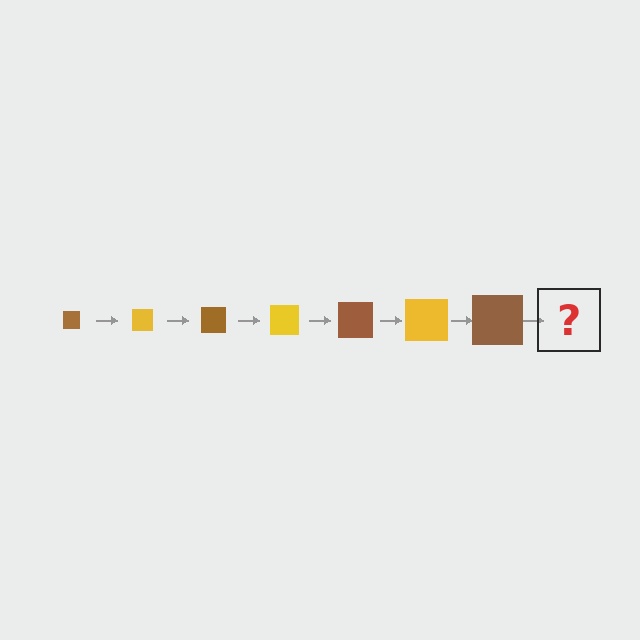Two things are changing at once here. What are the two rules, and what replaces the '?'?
The two rules are that the square grows larger each step and the color cycles through brown and yellow. The '?' should be a yellow square, larger than the previous one.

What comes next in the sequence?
The next element should be a yellow square, larger than the previous one.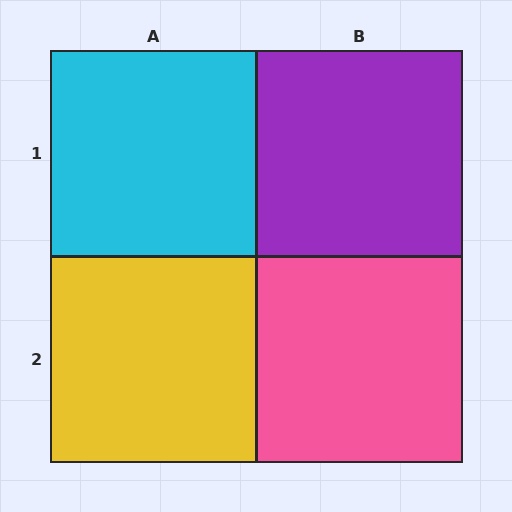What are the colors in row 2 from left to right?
Yellow, pink.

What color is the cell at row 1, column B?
Purple.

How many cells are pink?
1 cell is pink.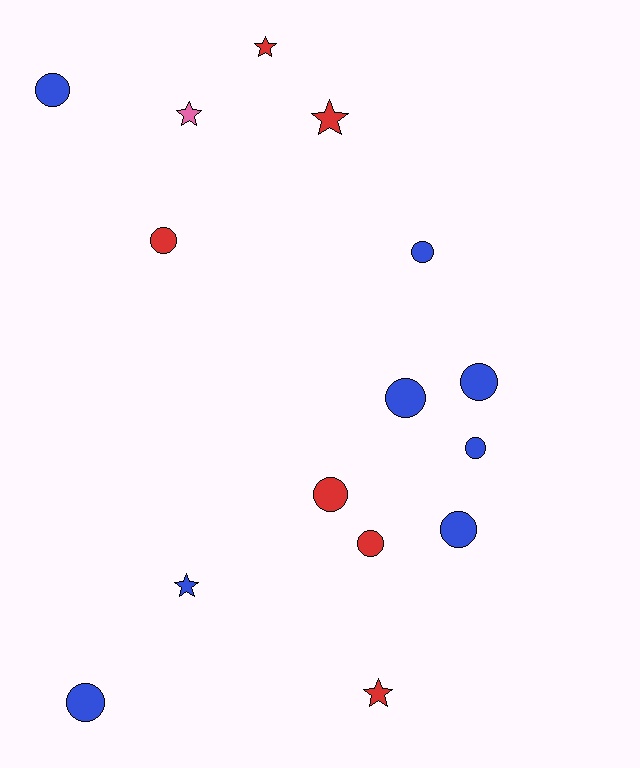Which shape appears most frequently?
Circle, with 10 objects.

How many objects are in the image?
There are 15 objects.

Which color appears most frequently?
Blue, with 8 objects.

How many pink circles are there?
There are no pink circles.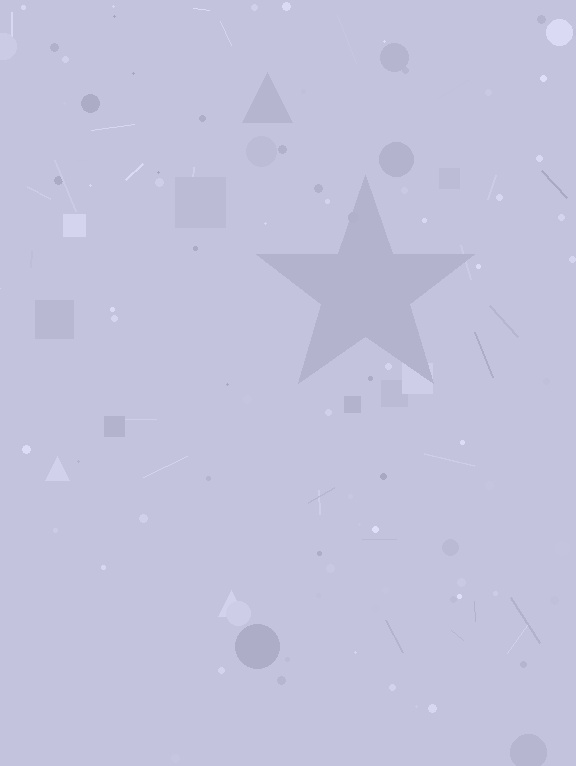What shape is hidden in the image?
A star is hidden in the image.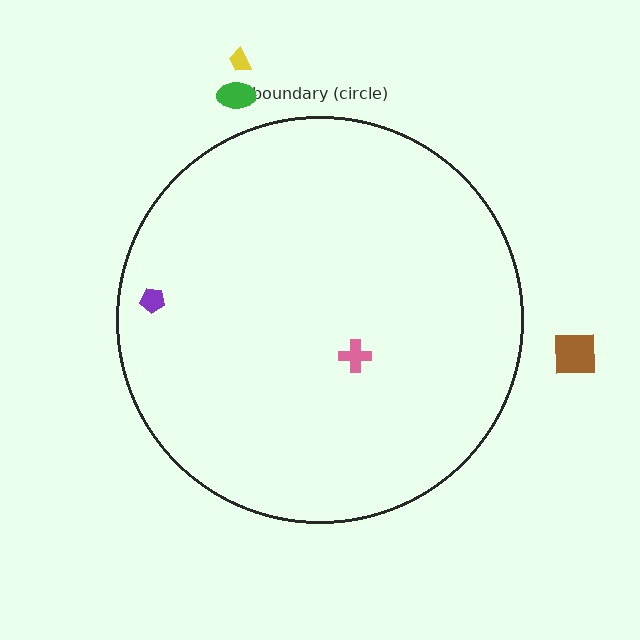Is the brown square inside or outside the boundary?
Outside.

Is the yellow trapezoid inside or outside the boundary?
Outside.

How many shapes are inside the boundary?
2 inside, 3 outside.